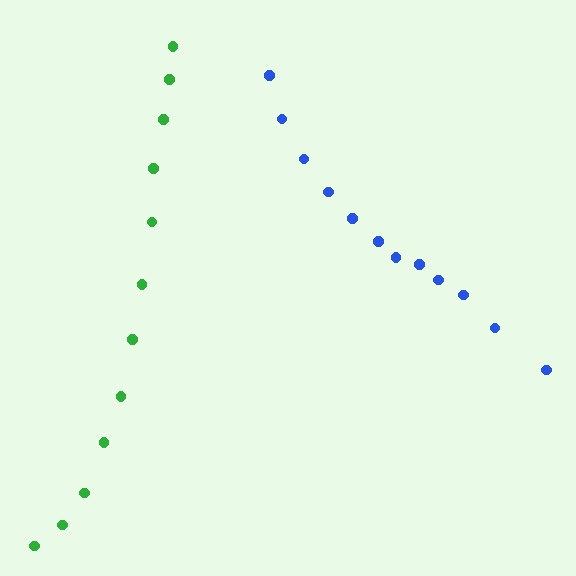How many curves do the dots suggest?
There are 2 distinct paths.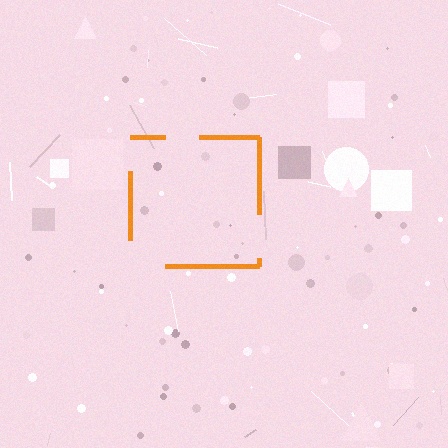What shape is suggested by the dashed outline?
The dashed outline suggests a square.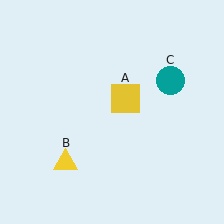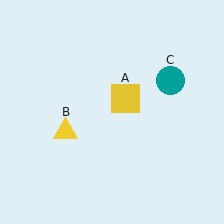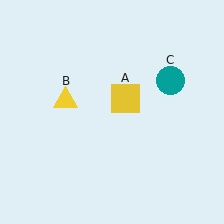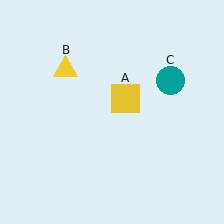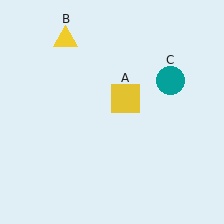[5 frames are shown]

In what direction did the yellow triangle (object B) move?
The yellow triangle (object B) moved up.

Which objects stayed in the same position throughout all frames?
Yellow square (object A) and teal circle (object C) remained stationary.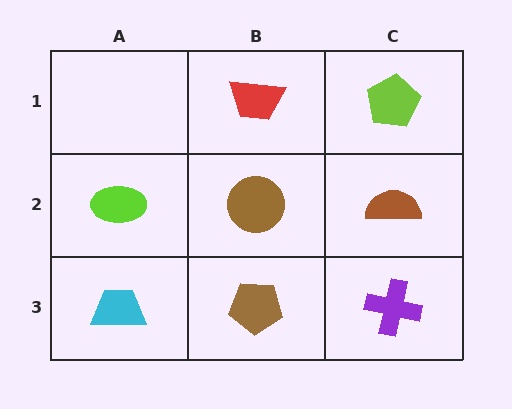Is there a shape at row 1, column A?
No, that cell is empty.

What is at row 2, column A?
A lime ellipse.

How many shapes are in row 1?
2 shapes.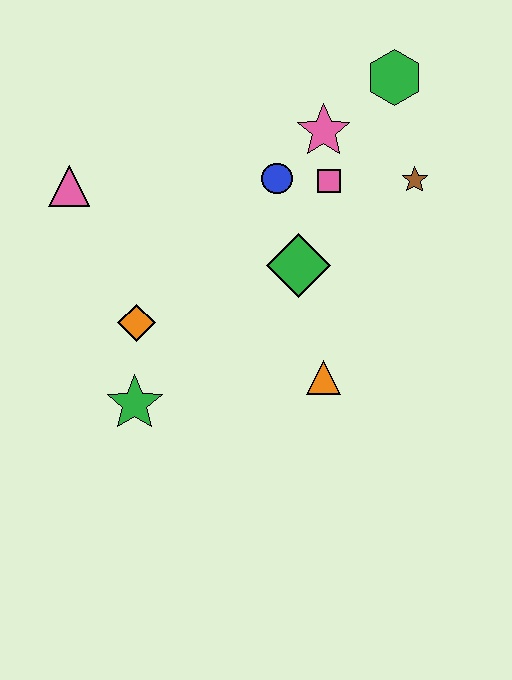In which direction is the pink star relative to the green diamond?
The pink star is above the green diamond.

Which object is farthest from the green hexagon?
The green star is farthest from the green hexagon.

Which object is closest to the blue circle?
The pink square is closest to the blue circle.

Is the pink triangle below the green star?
No